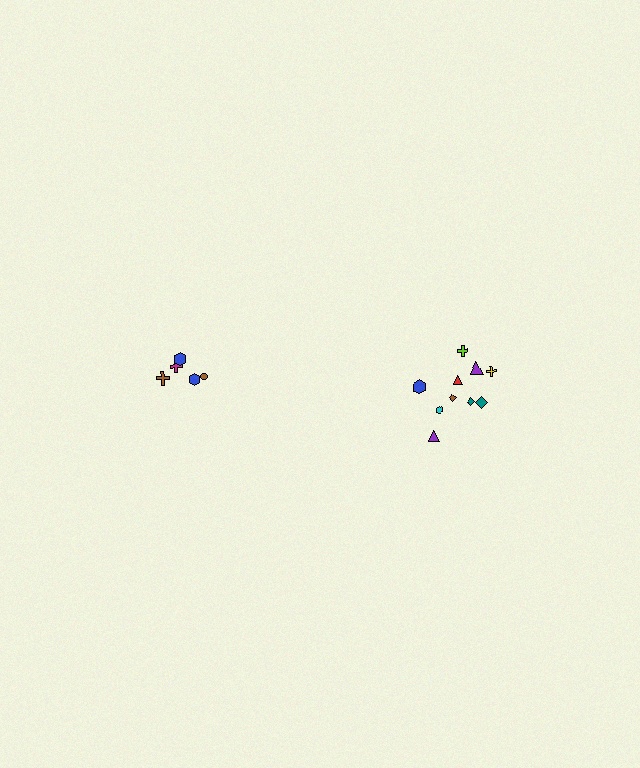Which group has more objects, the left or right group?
The right group.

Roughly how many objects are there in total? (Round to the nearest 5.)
Roughly 15 objects in total.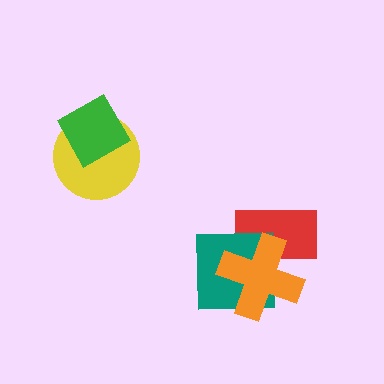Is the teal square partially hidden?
Yes, it is partially covered by another shape.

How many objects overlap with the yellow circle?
1 object overlaps with the yellow circle.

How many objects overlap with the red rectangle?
2 objects overlap with the red rectangle.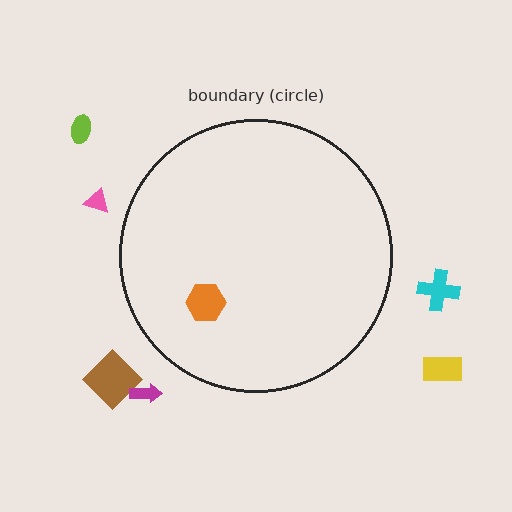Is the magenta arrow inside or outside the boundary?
Outside.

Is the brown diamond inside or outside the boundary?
Outside.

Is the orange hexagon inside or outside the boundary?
Inside.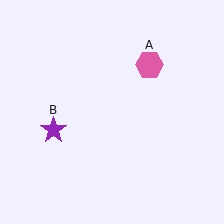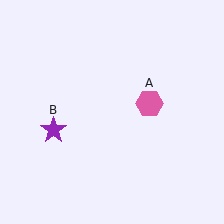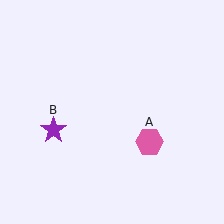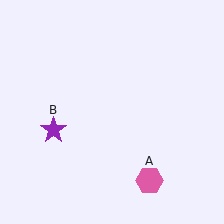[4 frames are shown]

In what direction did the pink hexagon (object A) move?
The pink hexagon (object A) moved down.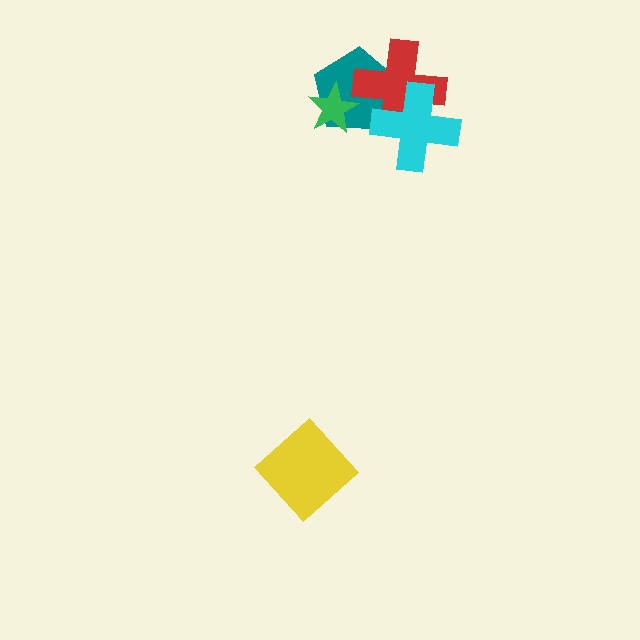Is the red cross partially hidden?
Yes, it is partially covered by another shape.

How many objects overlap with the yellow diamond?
0 objects overlap with the yellow diamond.